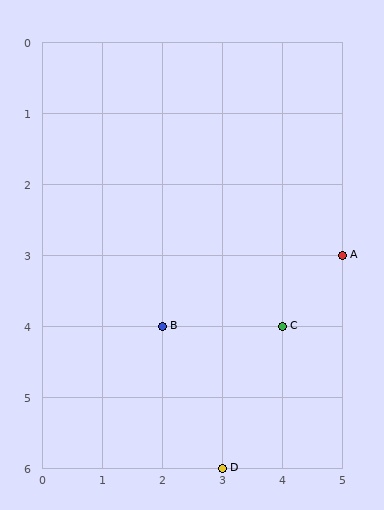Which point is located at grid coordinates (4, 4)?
Point C is at (4, 4).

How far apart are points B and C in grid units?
Points B and C are 2 columns apart.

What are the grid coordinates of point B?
Point B is at grid coordinates (2, 4).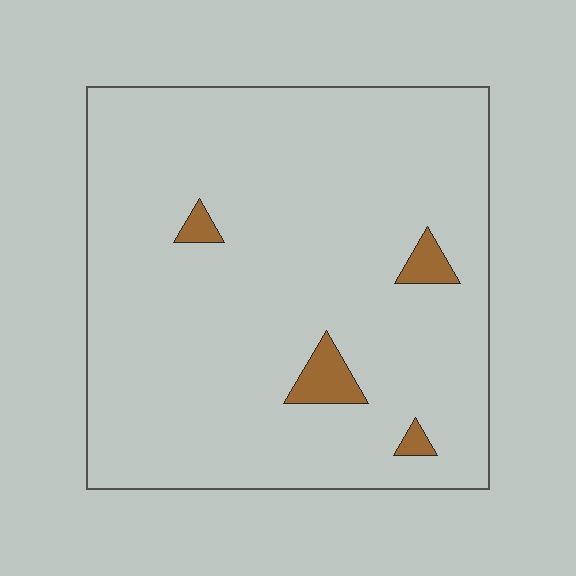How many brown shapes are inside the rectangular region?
4.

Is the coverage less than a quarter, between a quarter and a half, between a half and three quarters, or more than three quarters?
Less than a quarter.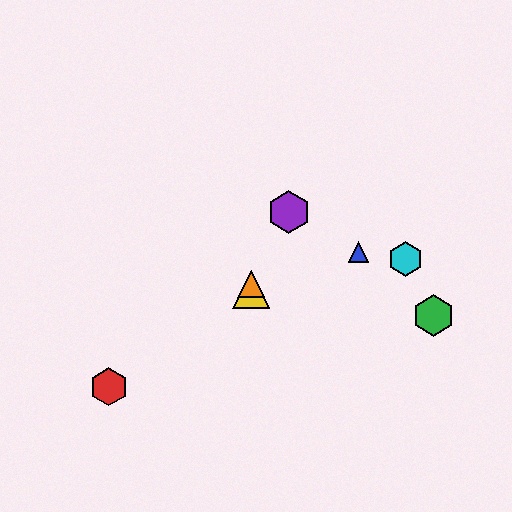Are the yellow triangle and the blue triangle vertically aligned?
No, the yellow triangle is at x≈251 and the blue triangle is at x≈358.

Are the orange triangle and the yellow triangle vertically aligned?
Yes, both are at x≈251.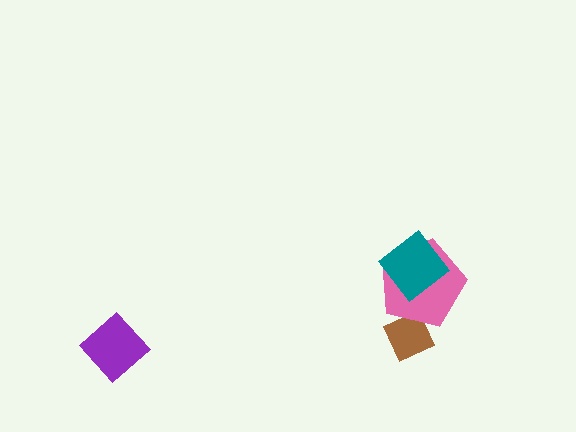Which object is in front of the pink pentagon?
The teal diamond is in front of the pink pentagon.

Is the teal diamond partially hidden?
No, no other shape covers it.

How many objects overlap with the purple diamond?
0 objects overlap with the purple diamond.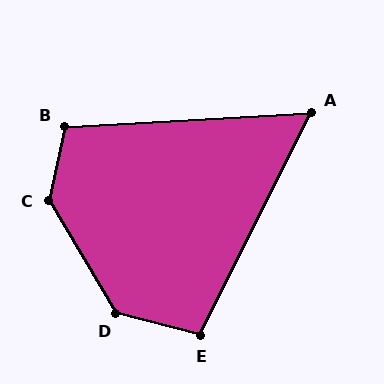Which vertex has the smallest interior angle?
A, at approximately 60 degrees.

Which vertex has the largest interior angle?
C, at approximately 137 degrees.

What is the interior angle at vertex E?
Approximately 102 degrees (obtuse).